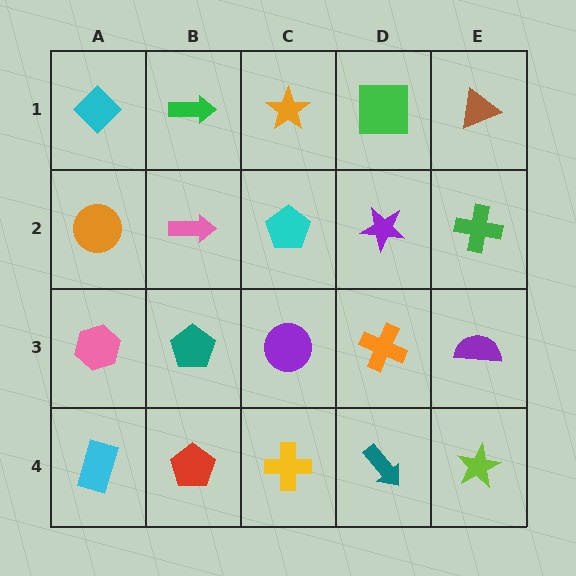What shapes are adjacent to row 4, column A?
A pink hexagon (row 3, column A), a red pentagon (row 4, column B).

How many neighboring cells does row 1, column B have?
3.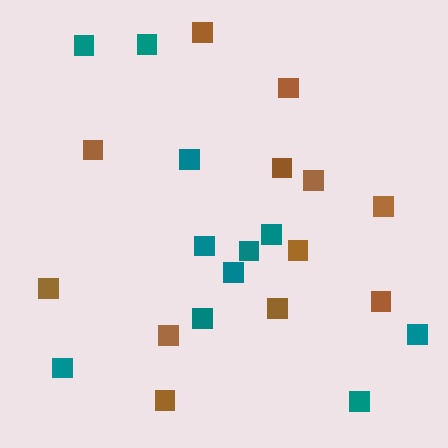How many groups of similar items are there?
There are 2 groups: one group of teal squares (11) and one group of brown squares (12).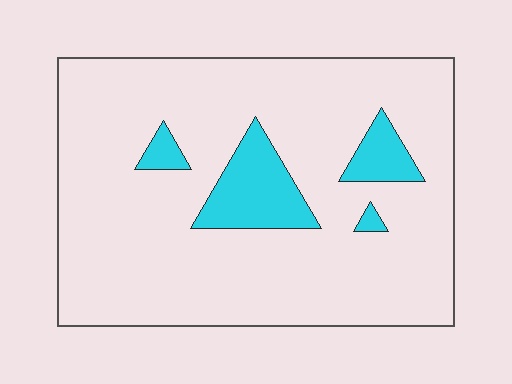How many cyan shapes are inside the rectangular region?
4.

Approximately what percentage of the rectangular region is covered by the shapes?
Approximately 10%.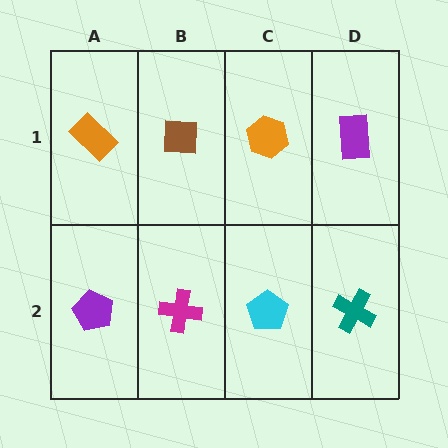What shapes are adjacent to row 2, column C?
An orange hexagon (row 1, column C), a magenta cross (row 2, column B), a teal cross (row 2, column D).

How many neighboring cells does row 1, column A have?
2.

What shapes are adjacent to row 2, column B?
A brown square (row 1, column B), a purple pentagon (row 2, column A), a cyan pentagon (row 2, column C).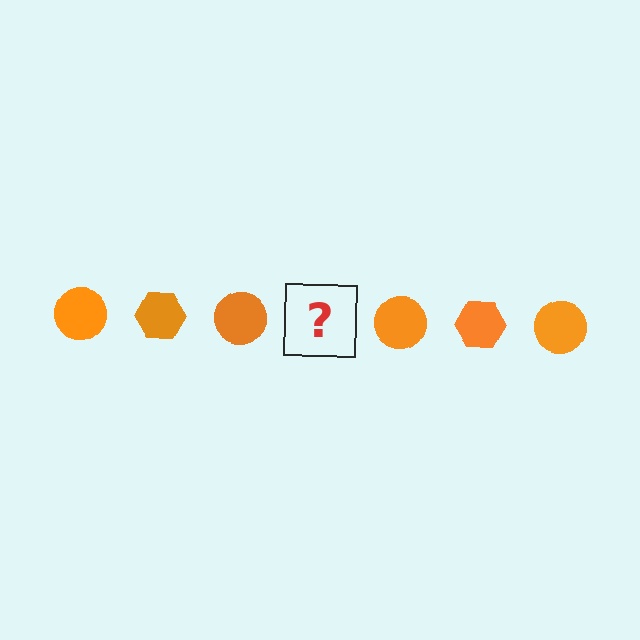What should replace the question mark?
The question mark should be replaced with an orange hexagon.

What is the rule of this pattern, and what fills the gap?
The rule is that the pattern cycles through circle, hexagon shapes in orange. The gap should be filled with an orange hexagon.